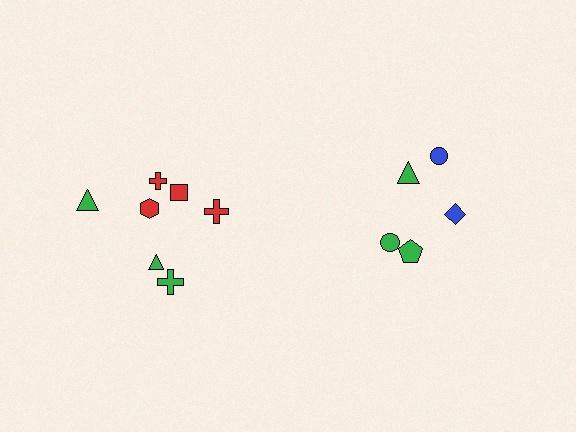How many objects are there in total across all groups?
There are 12 objects.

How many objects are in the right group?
There are 5 objects.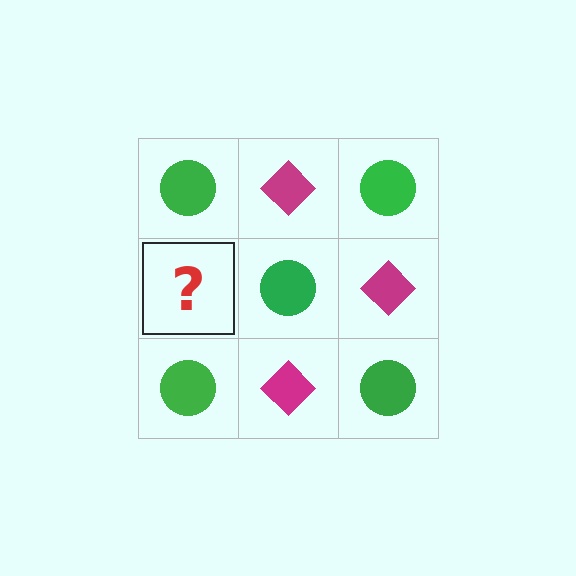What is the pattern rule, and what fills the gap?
The rule is that it alternates green circle and magenta diamond in a checkerboard pattern. The gap should be filled with a magenta diamond.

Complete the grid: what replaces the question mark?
The question mark should be replaced with a magenta diamond.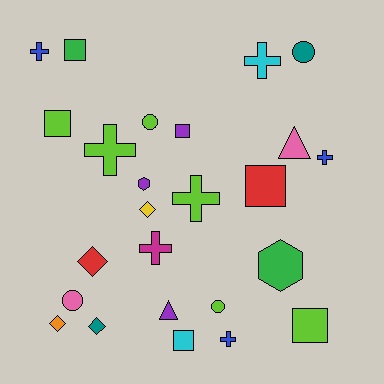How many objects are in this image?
There are 25 objects.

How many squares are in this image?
There are 6 squares.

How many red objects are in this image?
There are 2 red objects.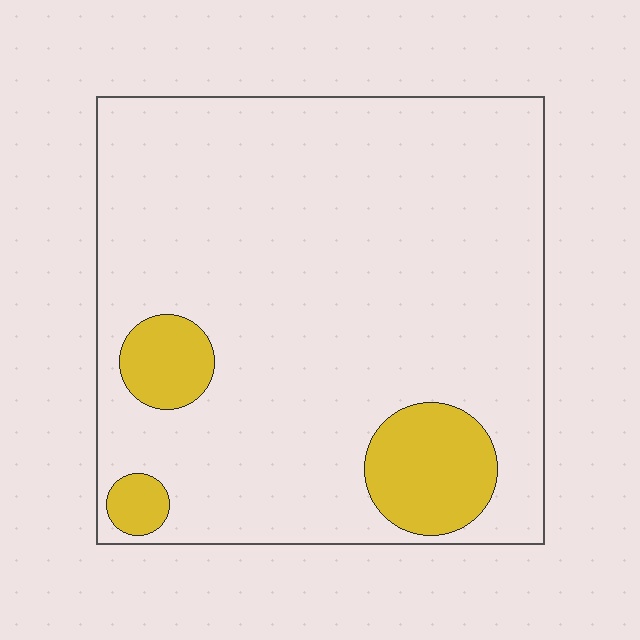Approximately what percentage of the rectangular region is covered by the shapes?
Approximately 10%.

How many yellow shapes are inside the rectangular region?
3.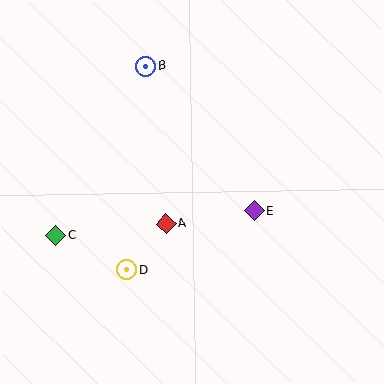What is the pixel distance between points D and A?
The distance between D and A is 61 pixels.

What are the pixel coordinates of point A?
Point A is at (166, 224).